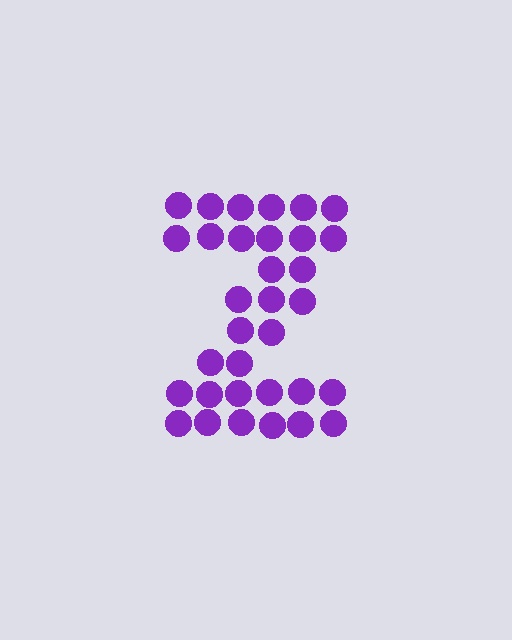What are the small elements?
The small elements are circles.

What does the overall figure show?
The overall figure shows the letter Z.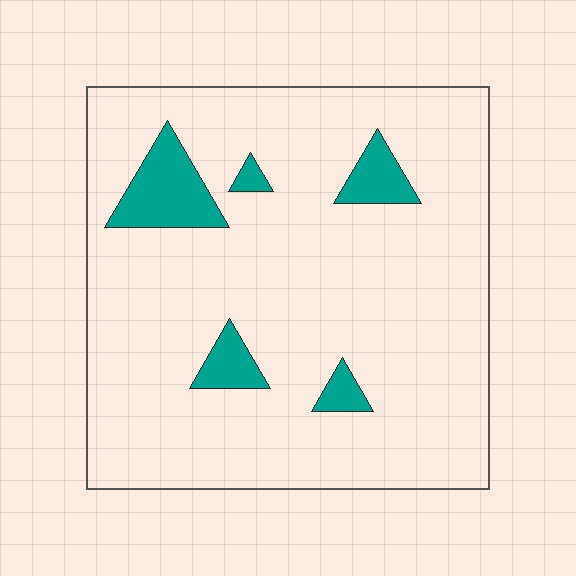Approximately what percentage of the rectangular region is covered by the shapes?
Approximately 10%.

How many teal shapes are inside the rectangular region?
5.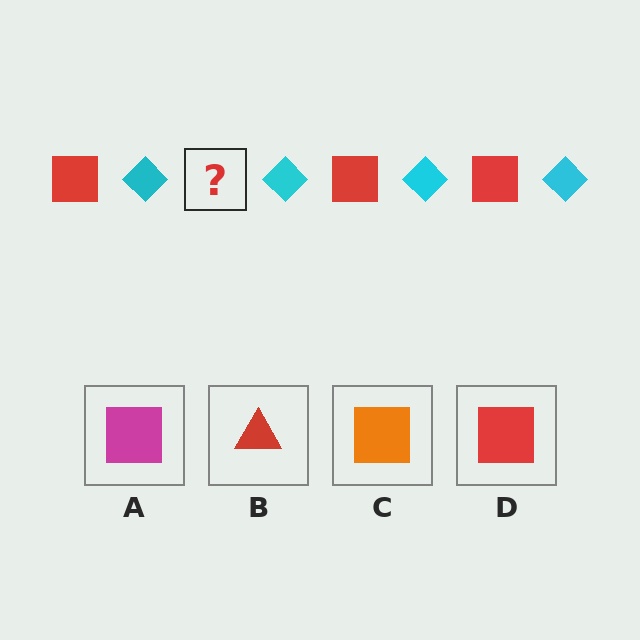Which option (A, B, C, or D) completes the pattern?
D.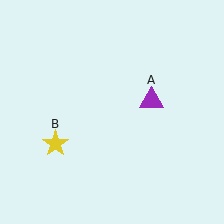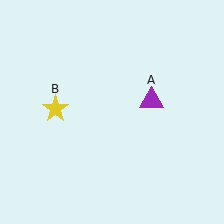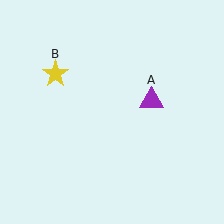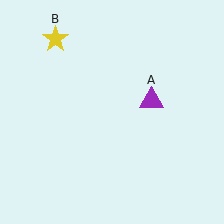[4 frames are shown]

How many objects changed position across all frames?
1 object changed position: yellow star (object B).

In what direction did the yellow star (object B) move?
The yellow star (object B) moved up.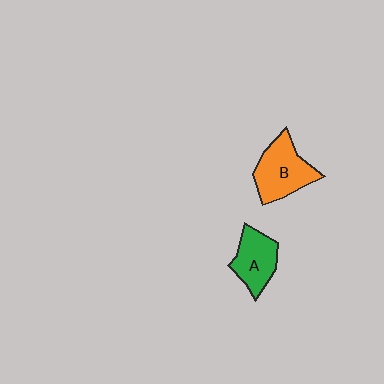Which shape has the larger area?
Shape B (orange).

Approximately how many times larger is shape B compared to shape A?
Approximately 1.3 times.